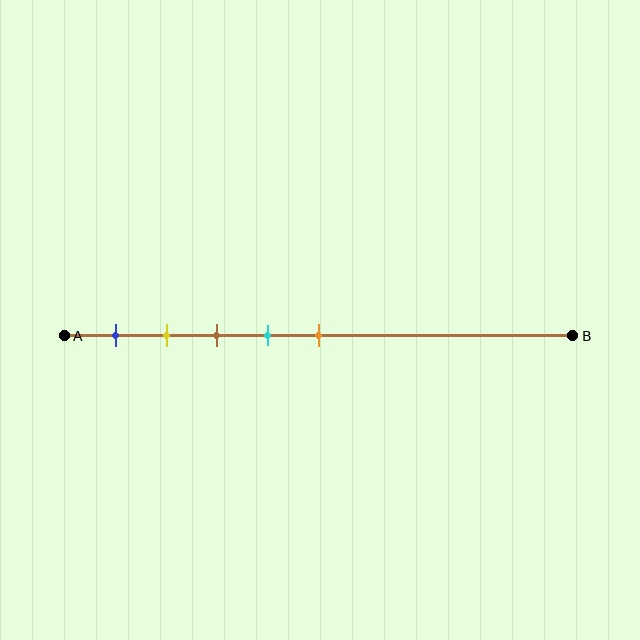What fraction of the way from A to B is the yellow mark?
The yellow mark is approximately 20% (0.2) of the way from A to B.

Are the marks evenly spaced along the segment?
Yes, the marks are approximately evenly spaced.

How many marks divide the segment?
There are 5 marks dividing the segment.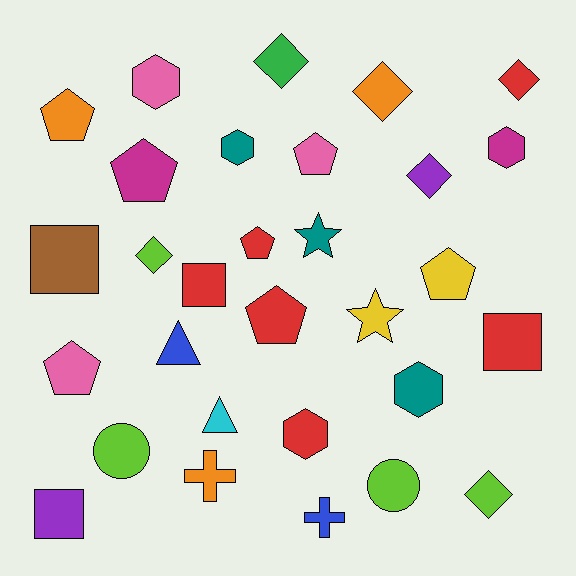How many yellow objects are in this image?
There are 2 yellow objects.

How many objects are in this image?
There are 30 objects.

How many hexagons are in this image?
There are 5 hexagons.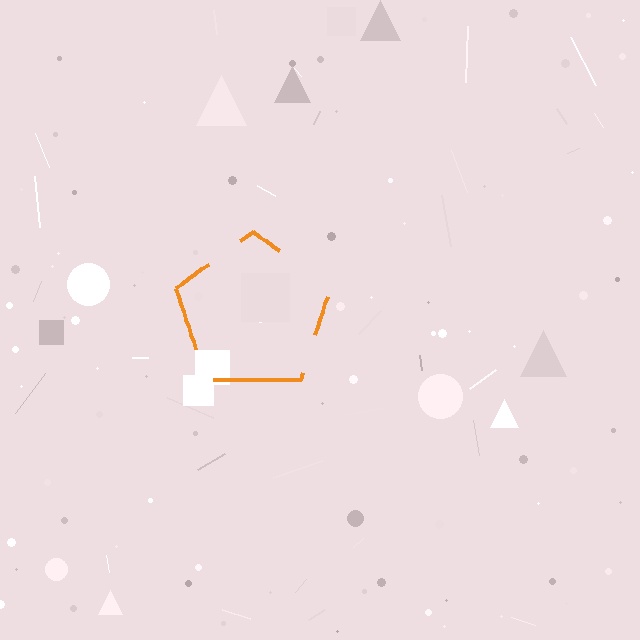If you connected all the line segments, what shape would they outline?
They would outline a pentagon.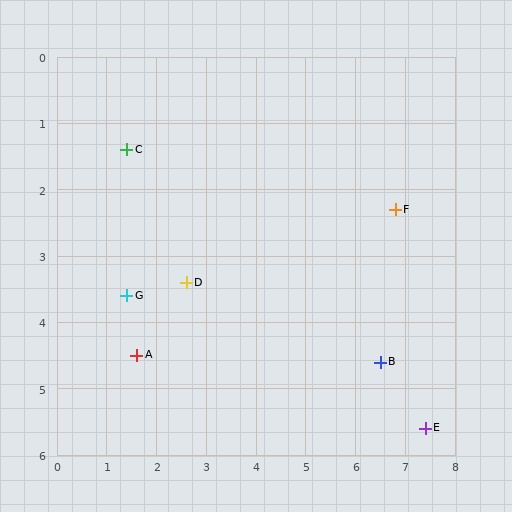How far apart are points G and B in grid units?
Points G and B are about 5.2 grid units apart.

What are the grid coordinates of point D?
Point D is at approximately (2.6, 3.4).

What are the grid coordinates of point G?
Point G is at approximately (1.4, 3.6).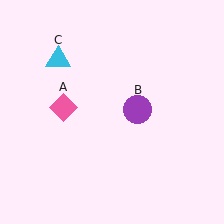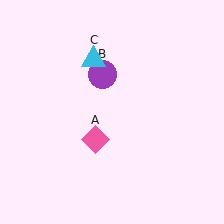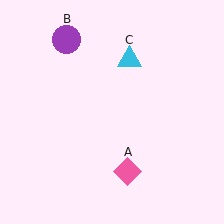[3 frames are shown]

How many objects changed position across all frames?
3 objects changed position: pink diamond (object A), purple circle (object B), cyan triangle (object C).